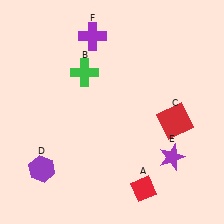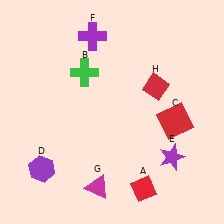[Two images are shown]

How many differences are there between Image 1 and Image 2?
There are 2 differences between the two images.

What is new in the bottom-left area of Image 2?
A magenta triangle (G) was added in the bottom-left area of Image 2.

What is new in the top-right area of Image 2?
A red diamond (H) was added in the top-right area of Image 2.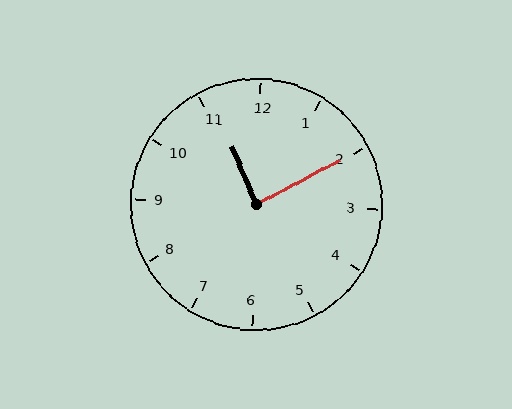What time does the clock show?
11:10.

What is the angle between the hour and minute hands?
Approximately 85 degrees.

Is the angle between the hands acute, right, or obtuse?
It is right.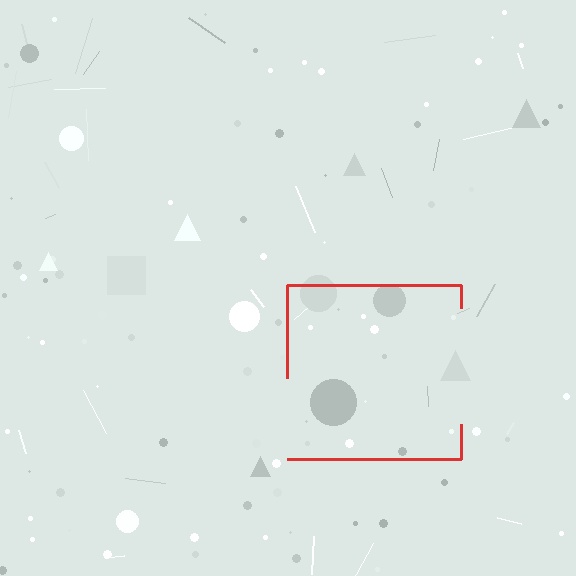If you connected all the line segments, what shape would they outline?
They would outline a square.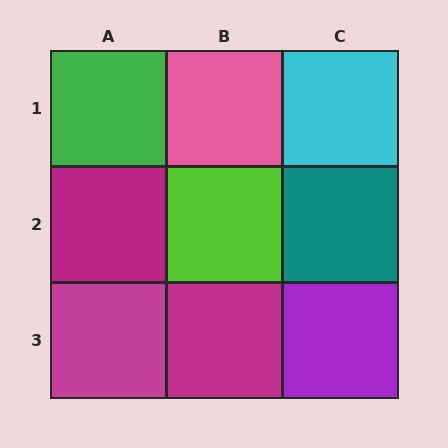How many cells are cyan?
1 cell is cyan.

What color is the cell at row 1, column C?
Cyan.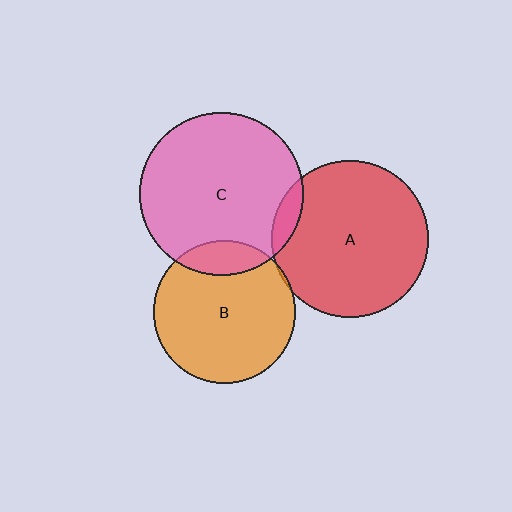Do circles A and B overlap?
Yes.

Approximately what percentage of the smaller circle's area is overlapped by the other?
Approximately 5%.